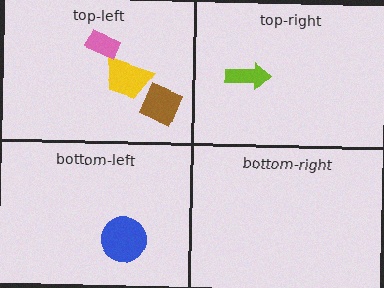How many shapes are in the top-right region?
1.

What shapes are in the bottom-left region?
The blue circle.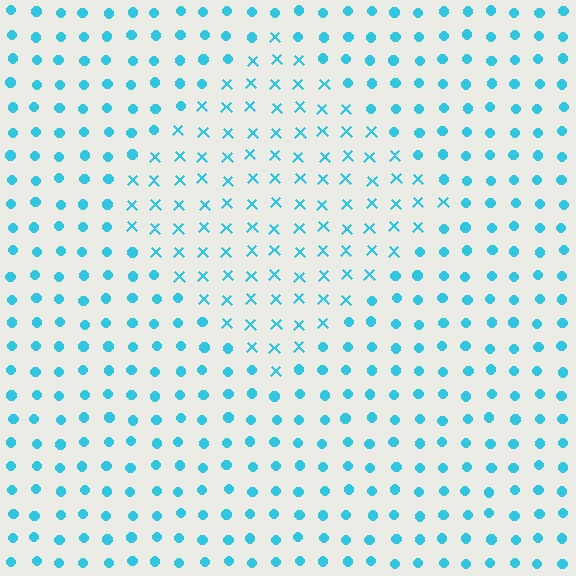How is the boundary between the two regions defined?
The boundary is defined by a change in element shape: X marks inside vs. circles outside. All elements share the same color and spacing.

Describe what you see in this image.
The image is filled with small cyan elements arranged in a uniform grid. A diamond-shaped region contains X marks, while the surrounding area contains circles. The boundary is defined purely by the change in element shape.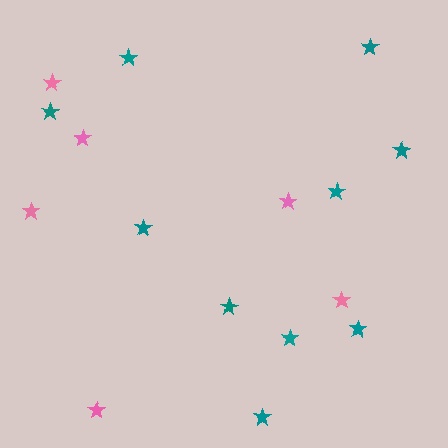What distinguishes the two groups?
There are 2 groups: one group of pink stars (6) and one group of teal stars (10).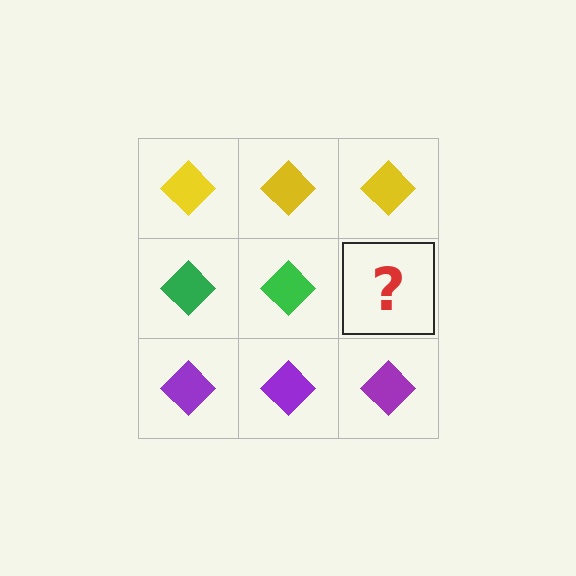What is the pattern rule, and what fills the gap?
The rule is that each row has a consistent color. The gap should be filled with a green diamond.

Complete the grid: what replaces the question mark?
The question mark should be replaced with a green diamond.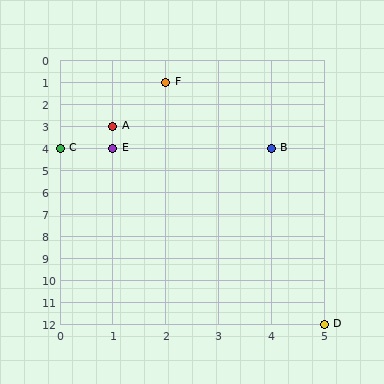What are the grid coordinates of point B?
Point B is at grid coordinates (4, 4).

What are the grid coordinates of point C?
Point C is at grid coordinates (0, 4).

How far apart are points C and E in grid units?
Points C and E are 1 column apart.